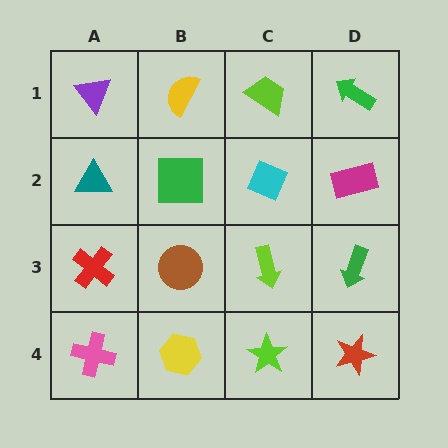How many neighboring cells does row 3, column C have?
4.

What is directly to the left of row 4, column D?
A lime star.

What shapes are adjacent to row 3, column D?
A magenta rectangle (row 2, column D), a red star (row 4, column D), a lime arrow (row 3, column C).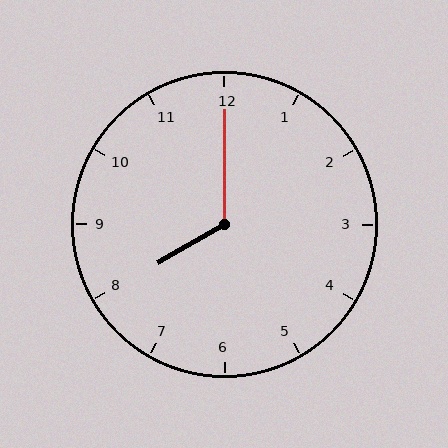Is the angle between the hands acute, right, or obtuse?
It is obtuse.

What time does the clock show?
8:00.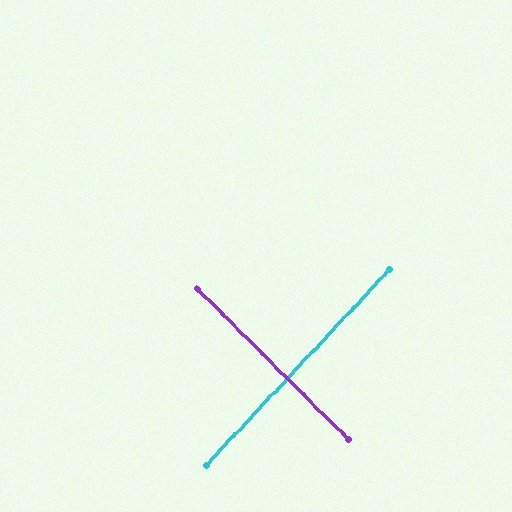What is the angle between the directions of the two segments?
Approximately 88 degrees.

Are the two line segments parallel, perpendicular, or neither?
Perpendicular — they meet at approximately 88°.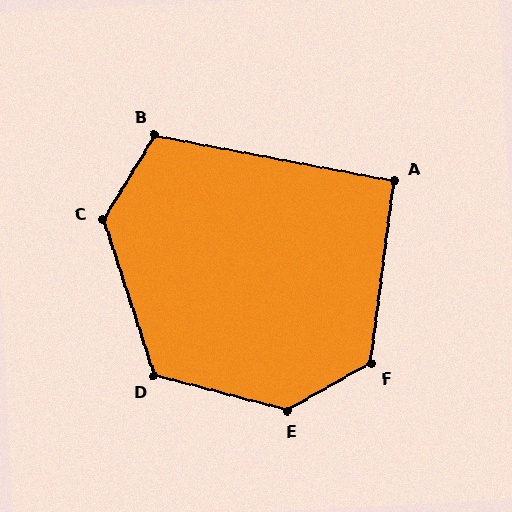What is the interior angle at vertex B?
Approximately 111 degrees (obtuse).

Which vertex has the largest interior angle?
E, at approximately 136 degrees.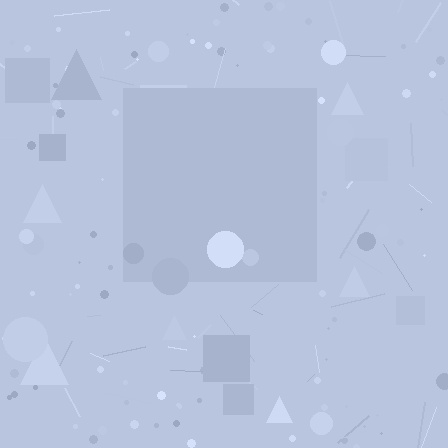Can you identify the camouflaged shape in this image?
The camouflaged shape is a square.